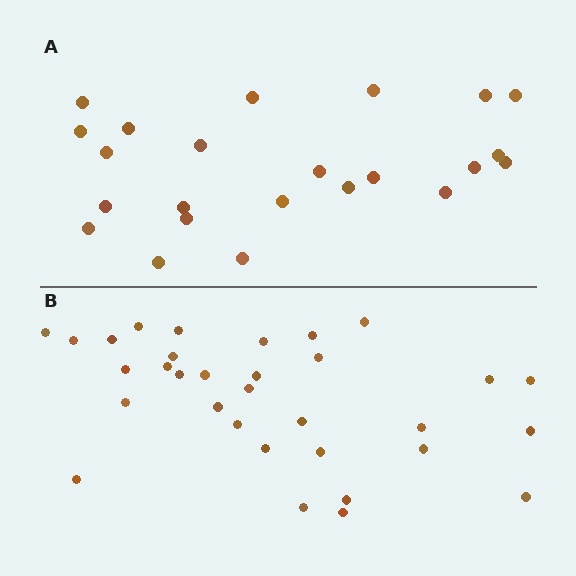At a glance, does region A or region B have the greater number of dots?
Region B (the bottom region) has more dots.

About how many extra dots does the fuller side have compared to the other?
Region B has roughly 8 or so more dots than region A.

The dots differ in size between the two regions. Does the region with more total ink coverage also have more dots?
No. Region A has more total ink coverage because its dots are larger, but region B actually contains more individual dots. Total area can be misleading — the number of items is what matters here.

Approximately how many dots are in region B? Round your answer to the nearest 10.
About 30 dots. (The exact count is 32, which rounds to 30.)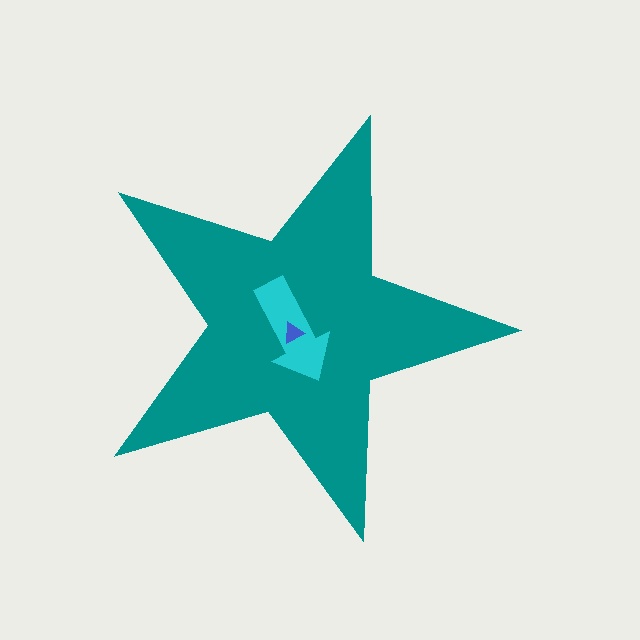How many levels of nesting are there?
3.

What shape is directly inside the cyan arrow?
The blue triangle.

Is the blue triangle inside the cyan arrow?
Yes.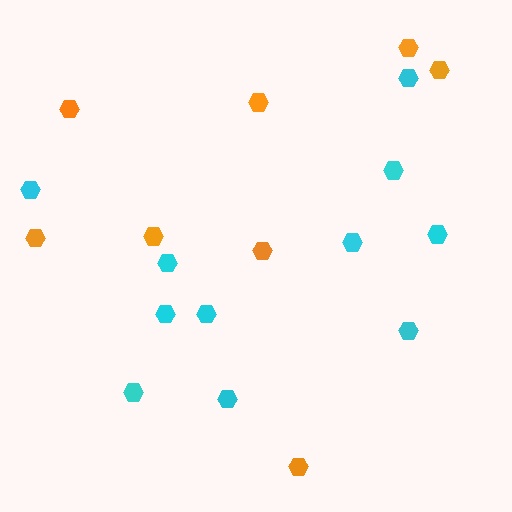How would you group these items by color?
There are 2 groups: one group of orange hexagons (8) and one group of cyan hexagons (11).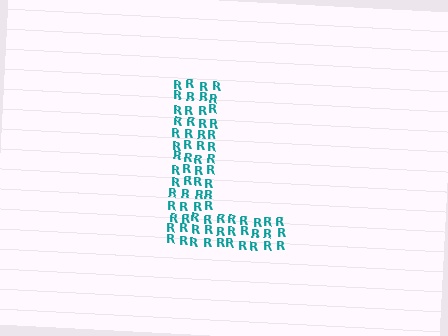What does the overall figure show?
The overall figure shows the letter L.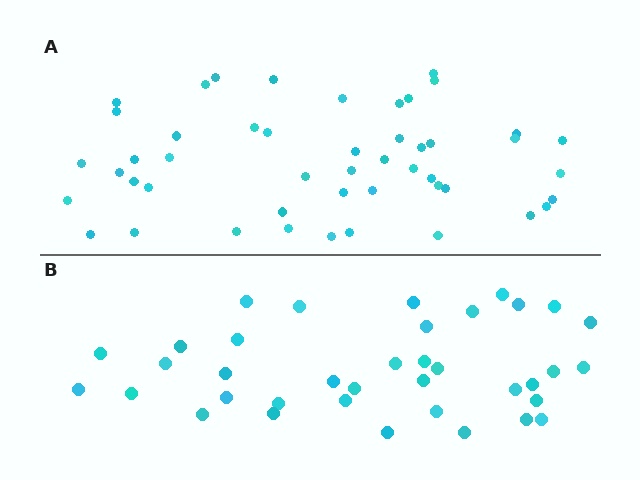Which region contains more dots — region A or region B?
Region A (the top region) has more dots.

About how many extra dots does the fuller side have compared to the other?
Region A has roughly 12 or so more dots than region B.